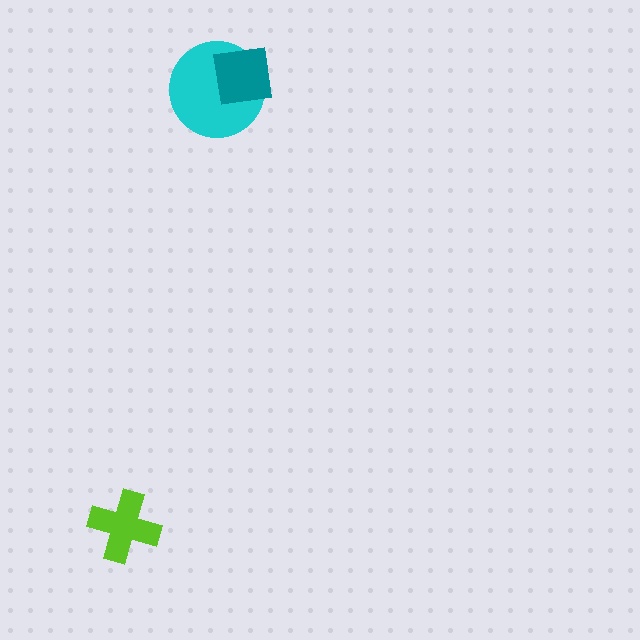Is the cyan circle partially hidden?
Yes, it is partially covered by another shape.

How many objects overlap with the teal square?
1 object overlaps with the teal square.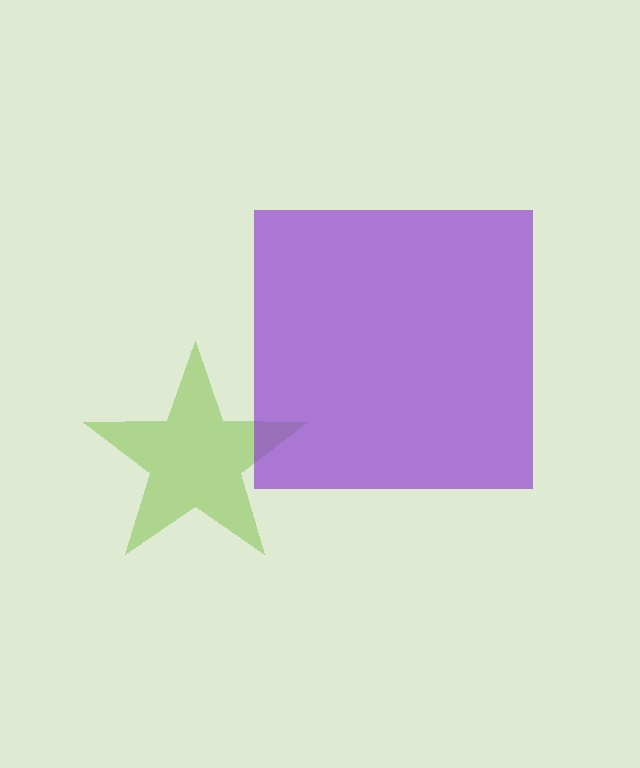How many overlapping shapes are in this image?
There are 2 overlapping shapes in the image.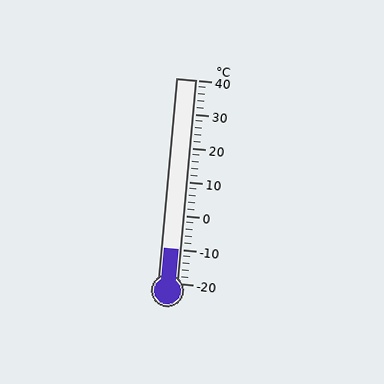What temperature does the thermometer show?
The thermometer shows approximately -10°C.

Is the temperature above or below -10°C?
The temperature is at -10°C.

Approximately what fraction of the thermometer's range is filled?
The thermometer is filled to approximately 15% of its range.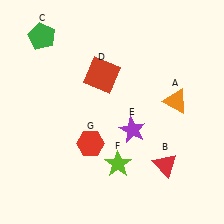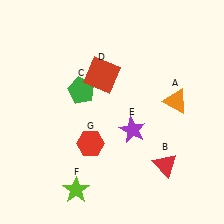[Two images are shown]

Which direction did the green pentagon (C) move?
The green pentagon (C) moved down.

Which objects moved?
The objects that moved are: the green pentagon (C), the lime star (F).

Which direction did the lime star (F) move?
The lime star (F) moved left.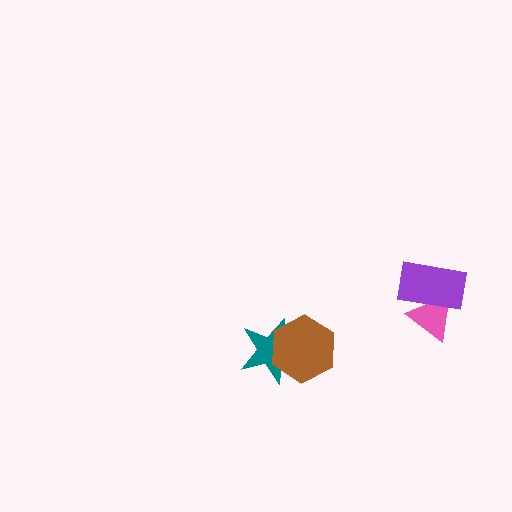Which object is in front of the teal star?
The brown hexagon is in front of the teal star.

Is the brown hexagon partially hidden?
No, no other shape covers it.